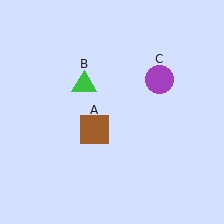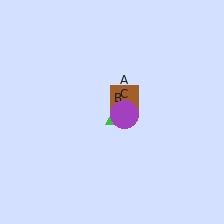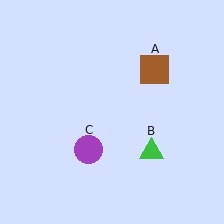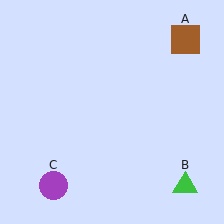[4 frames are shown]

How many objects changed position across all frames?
3 objects changed position: brown square (object A), green triangle (object B), purple circle (object C).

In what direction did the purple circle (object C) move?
The purple circle (object C) moved down and to the left.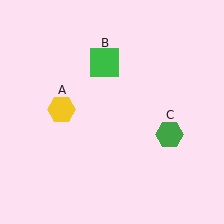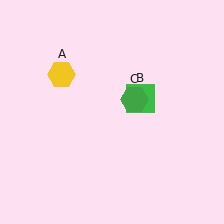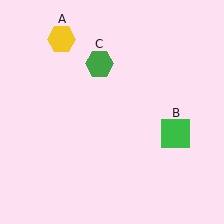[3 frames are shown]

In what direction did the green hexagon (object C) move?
The green hexagon (object C) moved up and to the left.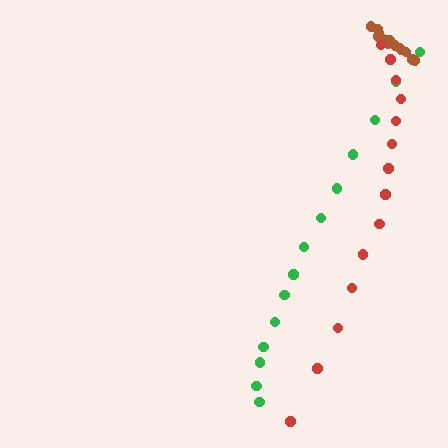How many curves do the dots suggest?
There are 3 distinct paths.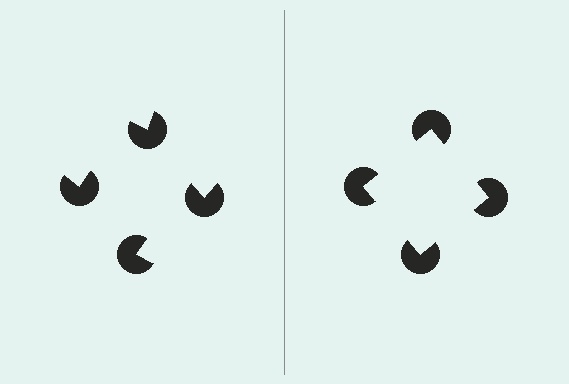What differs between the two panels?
The pac-man discs are positioned identically on both sides; only the wedge orientations differ. On the right they align to a square; on the left they are misaligned.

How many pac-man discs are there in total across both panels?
8 — 4 on each side.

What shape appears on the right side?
An illusory square.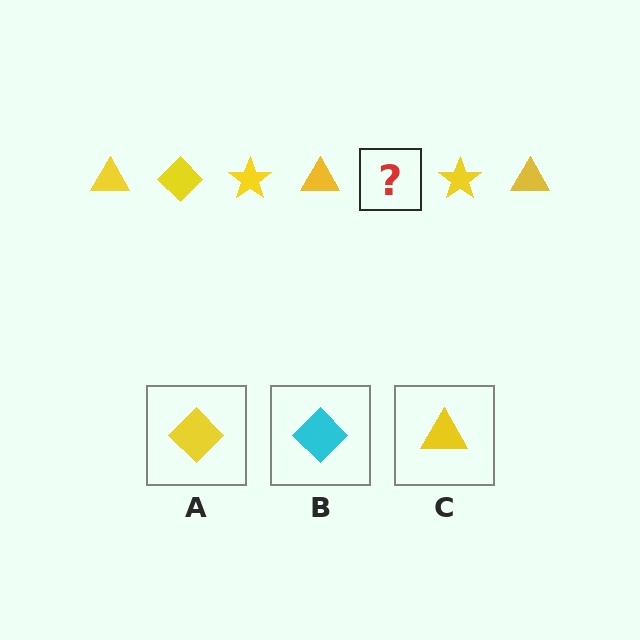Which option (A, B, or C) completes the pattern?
A.